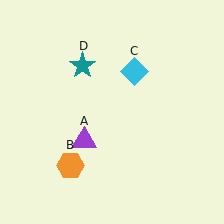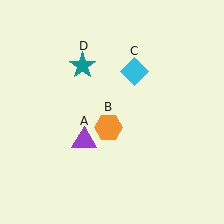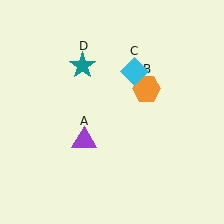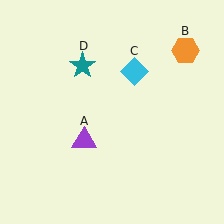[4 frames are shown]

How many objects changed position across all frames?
1 object changed position: orange hexagon (object B).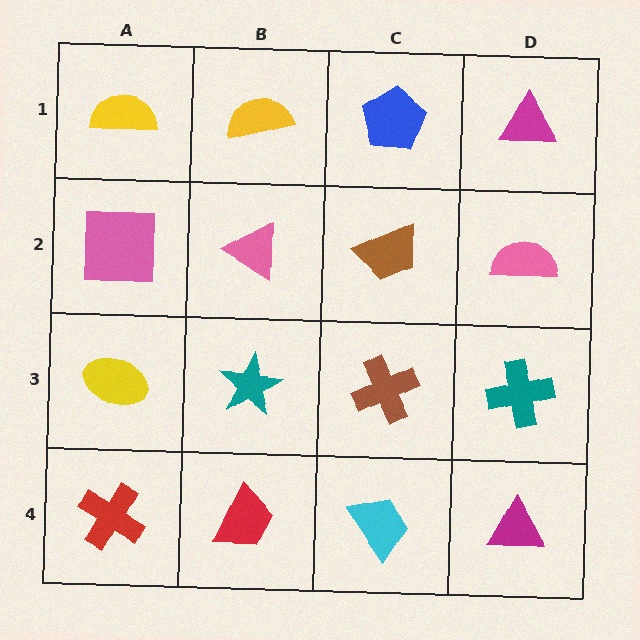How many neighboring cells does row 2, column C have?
4.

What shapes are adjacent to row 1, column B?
A pink triangle (row 2, column B), a yellow semicircle (row 1, column A), a blue pentagon (row 1, column C).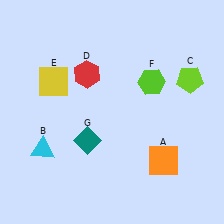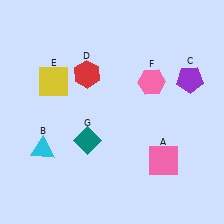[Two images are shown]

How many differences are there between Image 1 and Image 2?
There are 3 differences between the two images.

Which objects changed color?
A changed from orange to pink. C changed from lime to purple. F changed from lime to pink.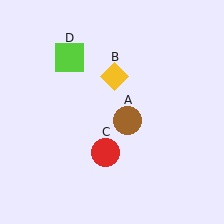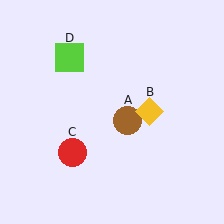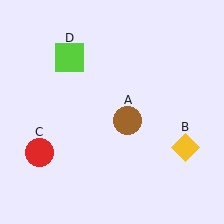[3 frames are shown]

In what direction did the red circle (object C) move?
The red circle (object C) moved left.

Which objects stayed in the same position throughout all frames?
Brown circle (object A) and lime square (object D) remained stationary.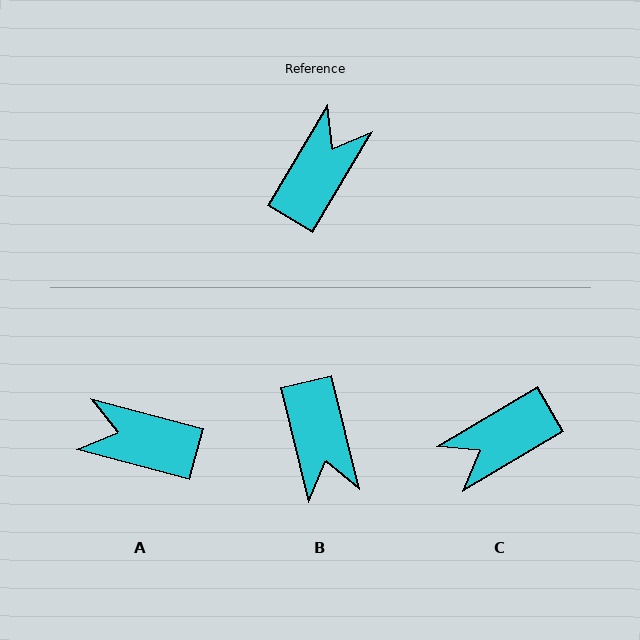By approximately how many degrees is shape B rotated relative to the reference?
Approximately 136 degrees clockwise.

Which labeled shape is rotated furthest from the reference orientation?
C, about 152 degrees away.